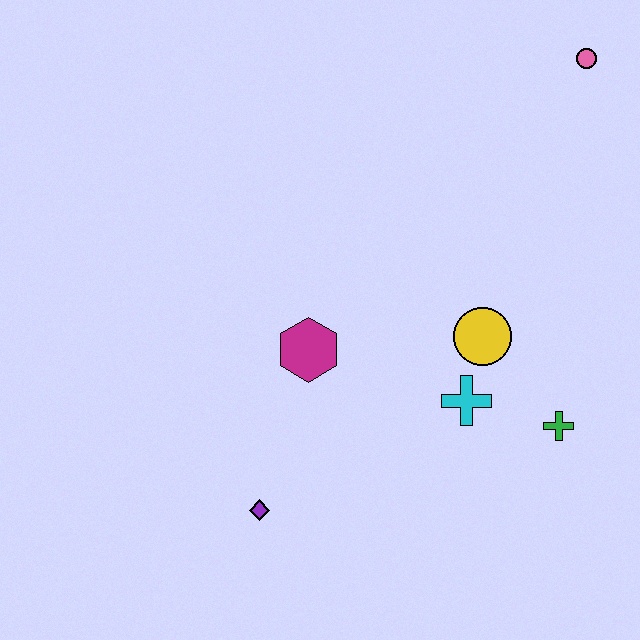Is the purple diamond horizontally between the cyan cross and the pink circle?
No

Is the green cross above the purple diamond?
Yes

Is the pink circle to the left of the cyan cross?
No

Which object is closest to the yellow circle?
The cyan cross is closest to the yellow circle.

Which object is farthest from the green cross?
The pink circle is farthest from the green cross.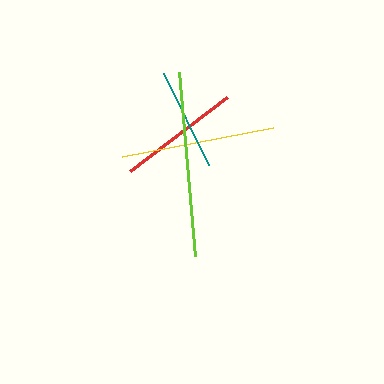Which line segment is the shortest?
The teal line is the shortest at approximately 102 pixels.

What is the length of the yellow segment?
The yellow segment is approximately 153 pixels long.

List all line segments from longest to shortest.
From longest to shortest: lime, yellow, red, teal.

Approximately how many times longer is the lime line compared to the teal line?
The lime line is approximately 1.8 times the length of the teal line.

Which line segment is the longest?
The lime line is the longest at approximately 184 pixels.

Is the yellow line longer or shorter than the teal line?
The yellow line is longer than the teal line.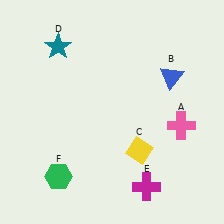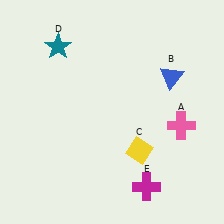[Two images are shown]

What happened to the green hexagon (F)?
The green hexagon (F) was removed in Image 2. It was in the bottom-left area of Image 1.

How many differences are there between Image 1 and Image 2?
There is 1 difference between the two images.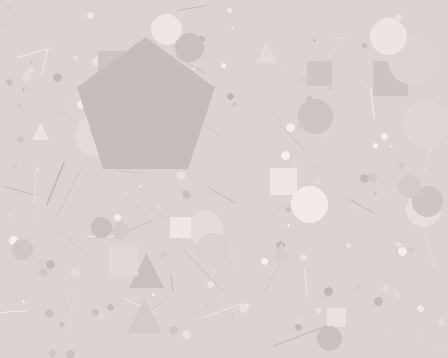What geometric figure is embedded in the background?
A pentagon is embedded in the background.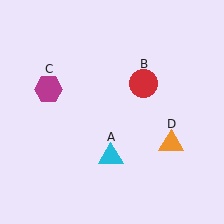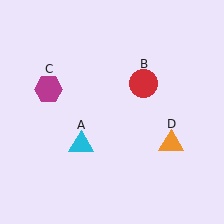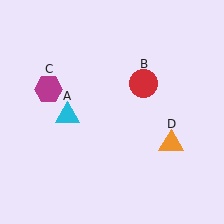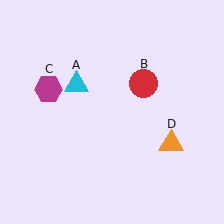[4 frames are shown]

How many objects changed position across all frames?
1 object changed position: cyan triangle (object A).